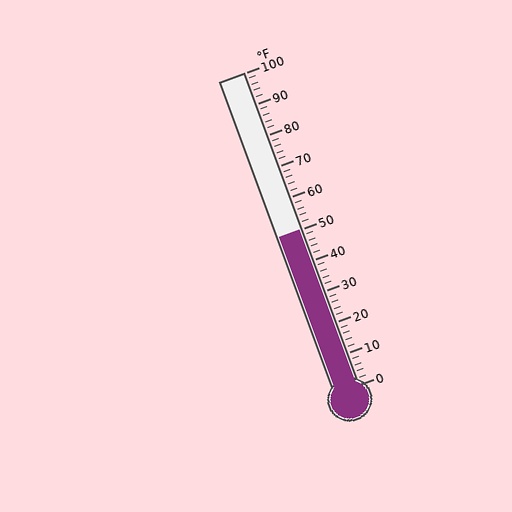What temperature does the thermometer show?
The thermometer shows approximately 50°F.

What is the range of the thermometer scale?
The thermometer scale ranges from 0°F to 100°F.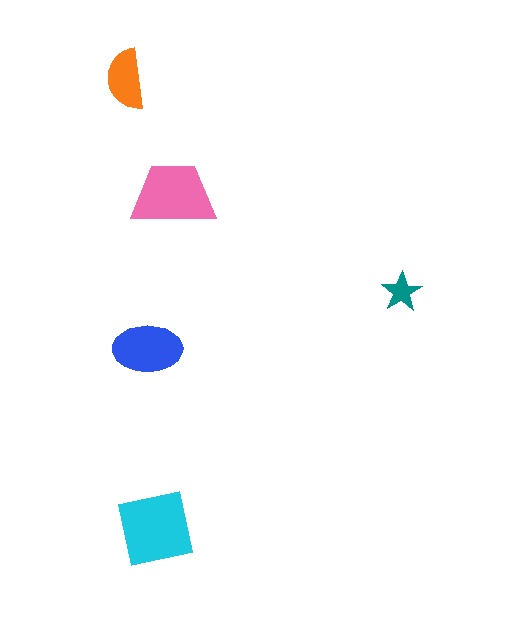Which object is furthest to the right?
The teal star is rightmost.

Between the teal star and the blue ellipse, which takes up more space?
The blue ellipse.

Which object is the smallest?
The teal star.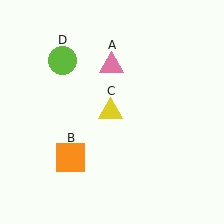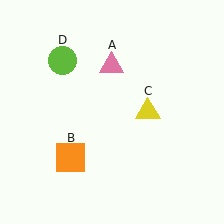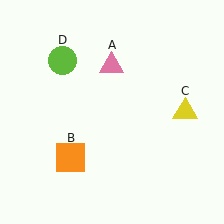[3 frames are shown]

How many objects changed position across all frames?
1 object changed position: yellow triangle (object C).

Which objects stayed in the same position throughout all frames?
Pink triangle (object A) and orange square (object B) and lime circle (object D) remained stationary.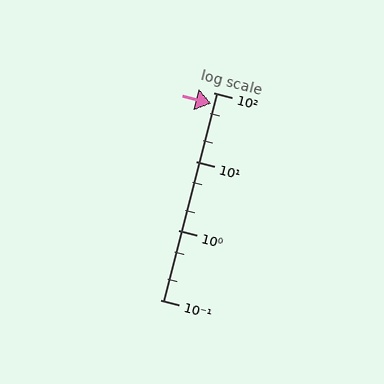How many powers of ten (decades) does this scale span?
The scale spans 3 decades, from 0.1 to 100.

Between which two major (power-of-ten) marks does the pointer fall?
The pointer is between 10 and 100.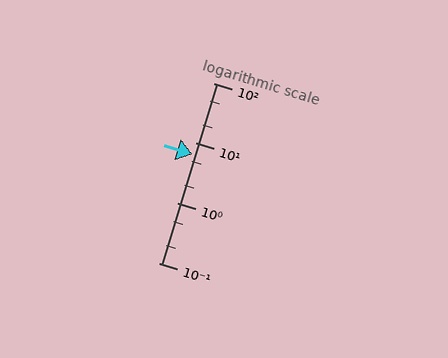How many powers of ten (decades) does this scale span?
The scale spans 3 decades, from 0.1 to 100.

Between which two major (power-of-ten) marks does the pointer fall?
The pointer is between 1 and 10.